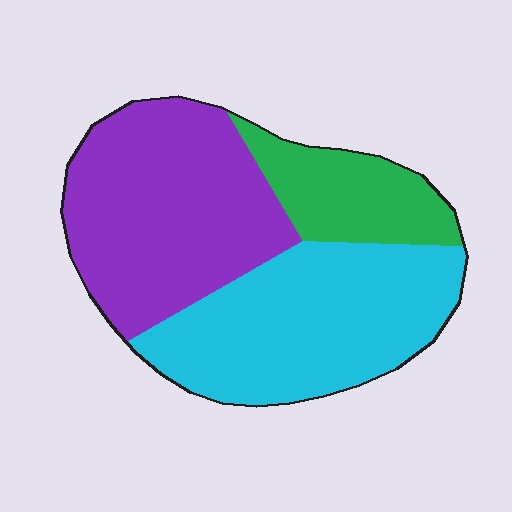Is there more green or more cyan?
Cyan.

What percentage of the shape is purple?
Purple covers about 40% of the shape.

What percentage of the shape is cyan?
Cyan takes up about two fifths (2/5) of the shape.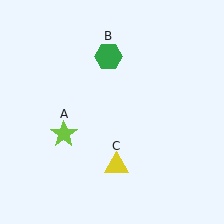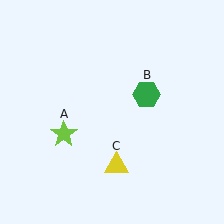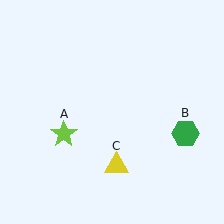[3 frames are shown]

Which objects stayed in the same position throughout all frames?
Lime star (object A) and yellow triangle (object C) remained stationary.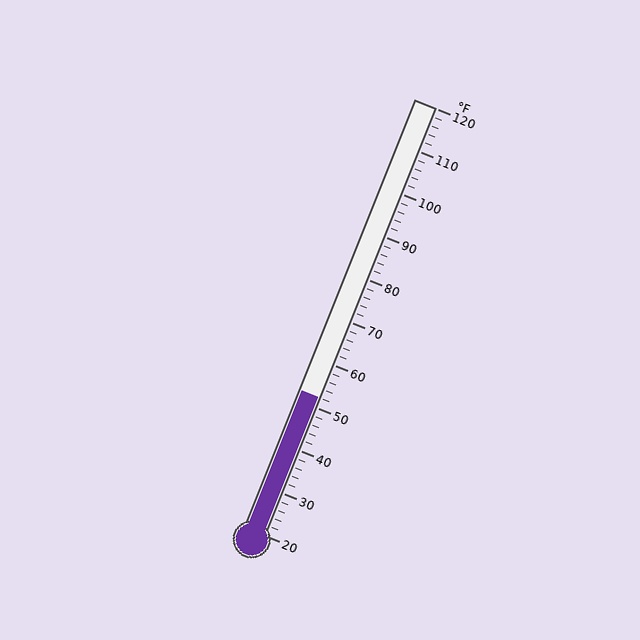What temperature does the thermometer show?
The thermometer shows approximately 52°F.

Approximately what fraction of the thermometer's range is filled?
The thermometer is filled to approximately 30% of its range.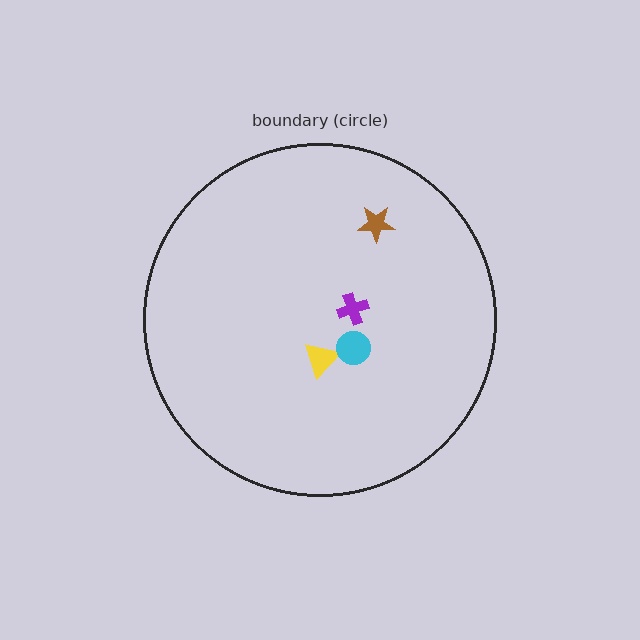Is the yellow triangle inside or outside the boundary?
Inside.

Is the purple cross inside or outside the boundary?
Inside.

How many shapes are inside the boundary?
4 inside, 0 outside.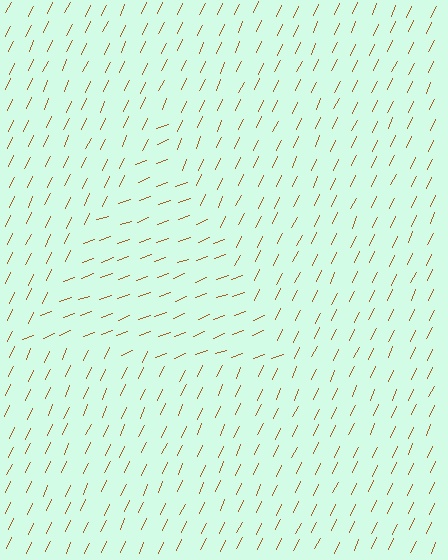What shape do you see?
I see a triangle.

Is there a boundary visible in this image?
Yes, there is a texture boundary formed by a change in line orientation.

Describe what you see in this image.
The image is filled with small brown line segments. A triangle region in the image has lines oriented differently from the surrounding lines, creating a visible texture boundary.